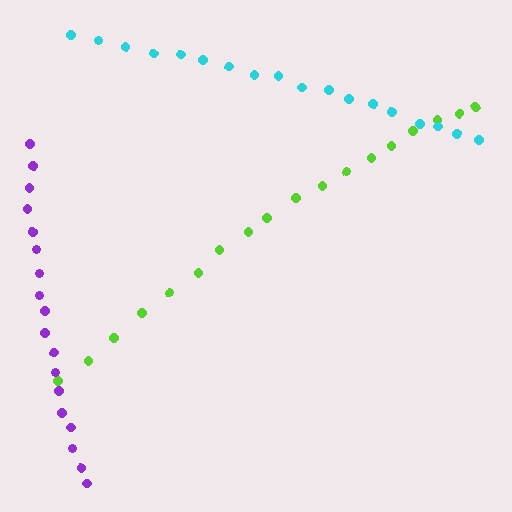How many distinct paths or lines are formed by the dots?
There are 3 distinct paths.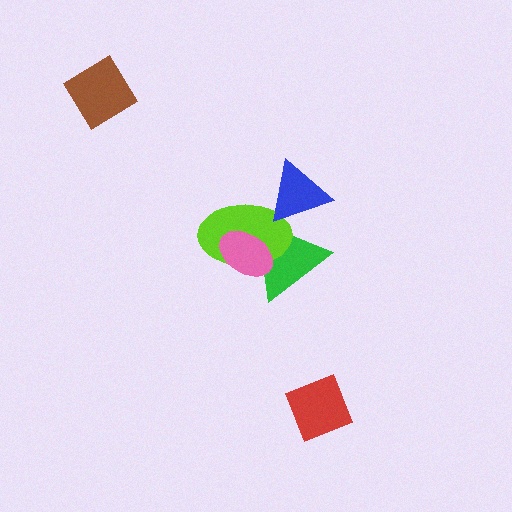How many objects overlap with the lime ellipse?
3 objects overlap with the lime ellipse.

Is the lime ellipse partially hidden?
Yes, it is partially covered by another shape.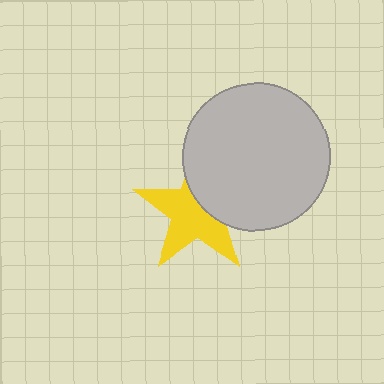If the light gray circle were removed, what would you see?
You would see the complete yellow star.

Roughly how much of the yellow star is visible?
About half of it is visible (roughly 62%).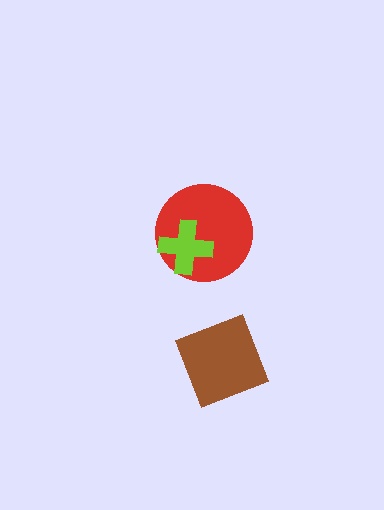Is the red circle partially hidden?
Yes, it is partially covered by another shape.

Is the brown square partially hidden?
No, no other shape covers it.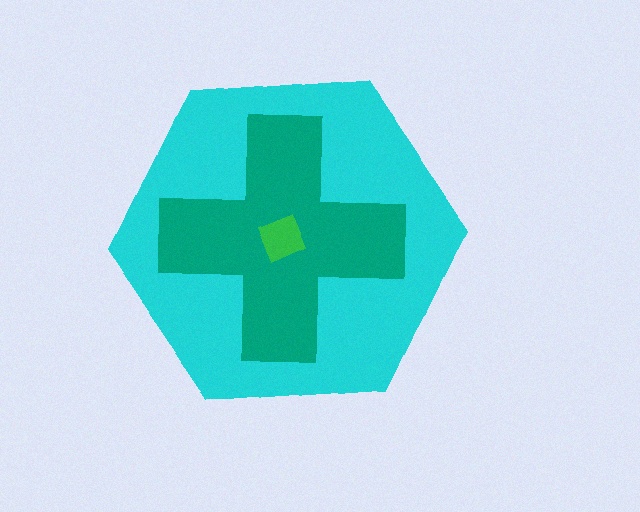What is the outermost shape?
The cyan hexagon.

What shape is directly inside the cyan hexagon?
The teal cross.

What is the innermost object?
The green diamond.